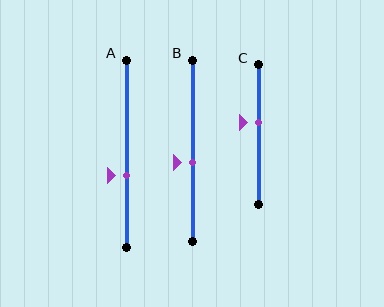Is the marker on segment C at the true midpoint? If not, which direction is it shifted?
No, the marker on segment C is shifted upward by about 9% of the segment length.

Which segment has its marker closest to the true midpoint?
Segment B has its marker closest to the true midpoint.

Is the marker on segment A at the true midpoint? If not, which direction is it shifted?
No, the marker on segment A is shifted downward by about 12% of the segment length.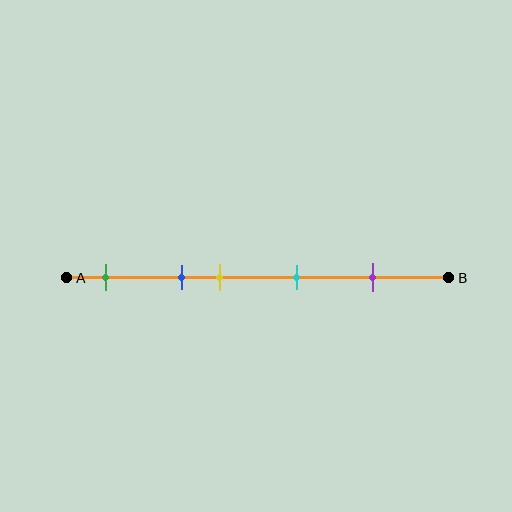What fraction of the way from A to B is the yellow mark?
The yellow mark is approximately 40% (0.4) of the way from A to B.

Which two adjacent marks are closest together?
The blue and yellow marks are the closest adjacent pair.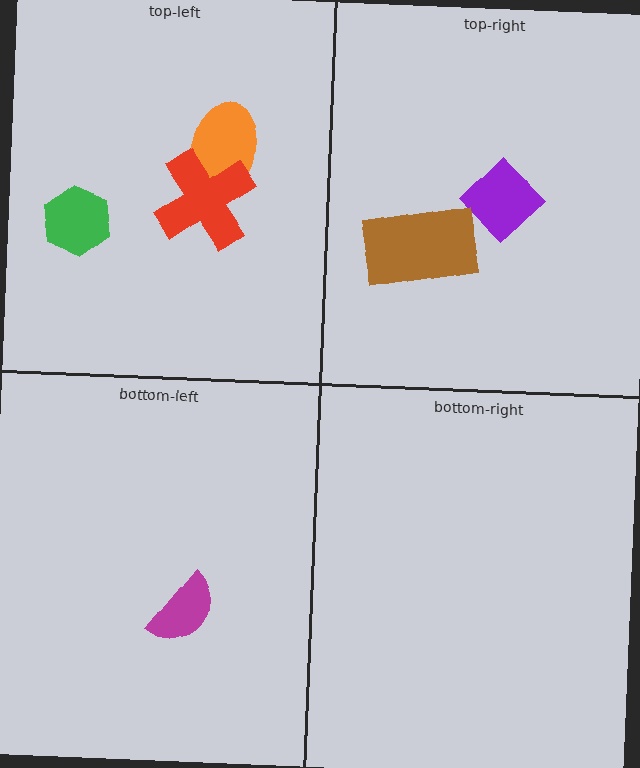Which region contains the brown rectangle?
The top-right region.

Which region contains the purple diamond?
The top-right region.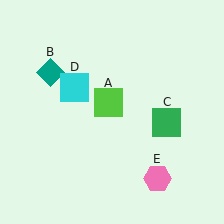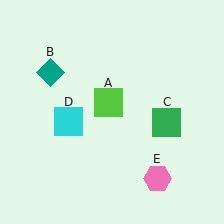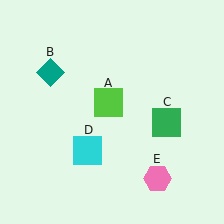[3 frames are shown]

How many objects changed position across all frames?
1 object changed position: cyan square (object D).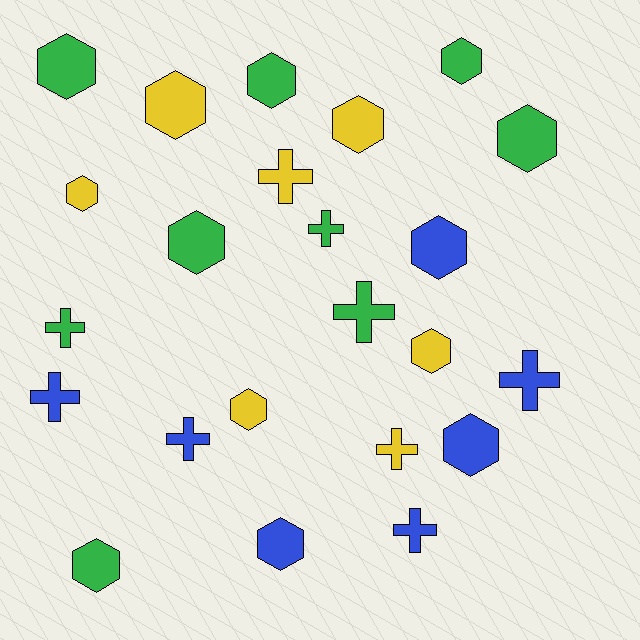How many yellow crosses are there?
There are 2 yellow crosses.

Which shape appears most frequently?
Hexagon, with 14 objects.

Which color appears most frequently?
Green, with 9 objects.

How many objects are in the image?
There are 23 objects.